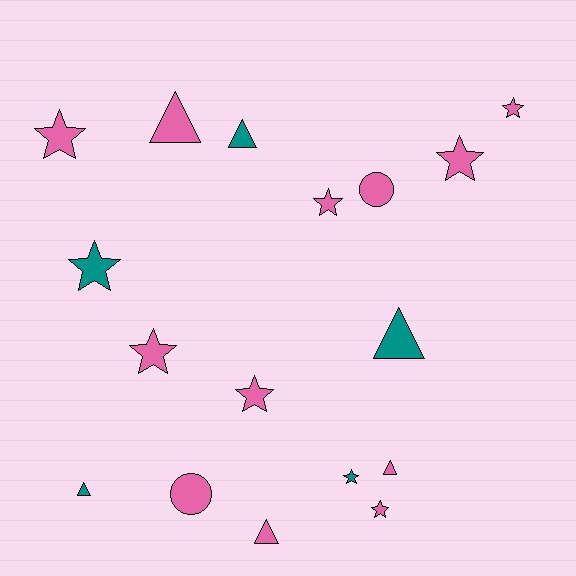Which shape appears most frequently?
Star, with 9 objects.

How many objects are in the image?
There are 17 objects.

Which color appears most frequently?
Pink, with 12 objects.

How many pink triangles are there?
There are 3 pink triangles.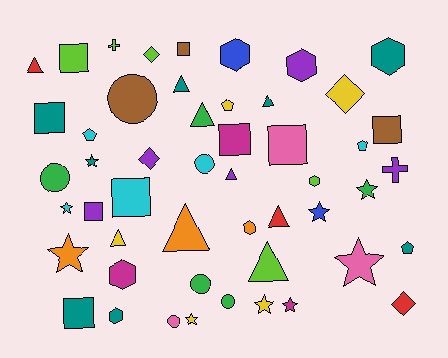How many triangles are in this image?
There are 9 triangles.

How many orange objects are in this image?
There are 3 orange objects.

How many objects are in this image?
There are 50 objects.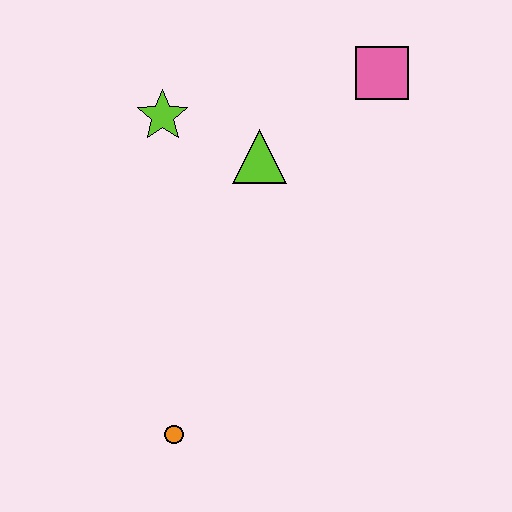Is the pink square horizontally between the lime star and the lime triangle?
No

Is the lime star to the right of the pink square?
No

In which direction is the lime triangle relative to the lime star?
The lime triangle is to the right of the lime star.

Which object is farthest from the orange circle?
The pink square is farthest from the orange circle.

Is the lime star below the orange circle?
No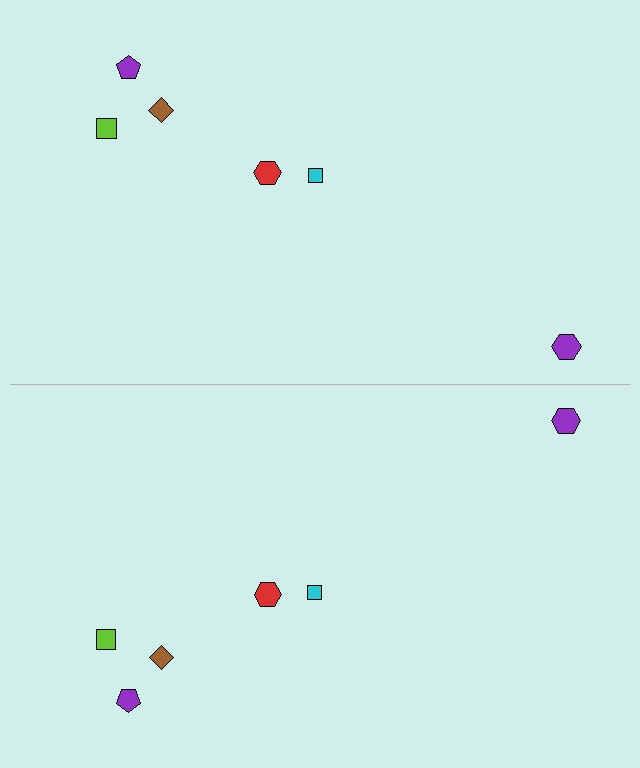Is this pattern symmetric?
Yes, this pattern has bilateral (reflection) symmetry.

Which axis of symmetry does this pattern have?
The pattern has a horizontal axis of symmetry running through the center of the image.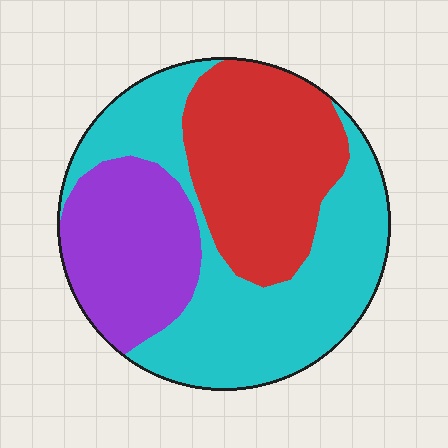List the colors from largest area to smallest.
From largest to smallest: cyan, red, purple.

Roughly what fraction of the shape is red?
Red covers roughly 30% of the shape.